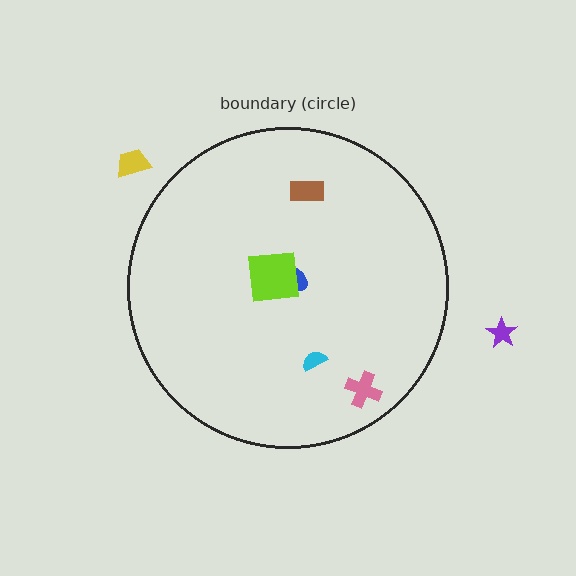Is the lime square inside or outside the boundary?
Inside.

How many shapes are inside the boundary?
5 inside, 2 outside.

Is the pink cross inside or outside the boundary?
Inside.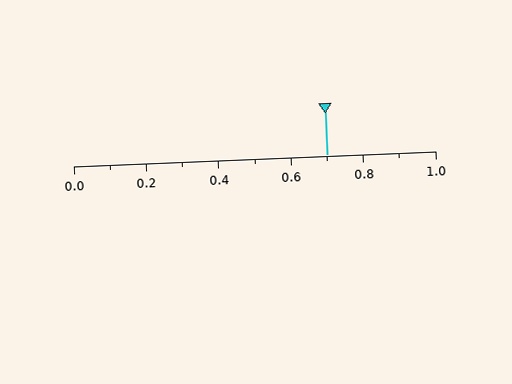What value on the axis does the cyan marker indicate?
The marker indicates approximately 0.7.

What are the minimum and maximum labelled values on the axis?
The axis runs from 0.0 to 1.0.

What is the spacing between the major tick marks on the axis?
The major ticks are spaced 0.2 apart.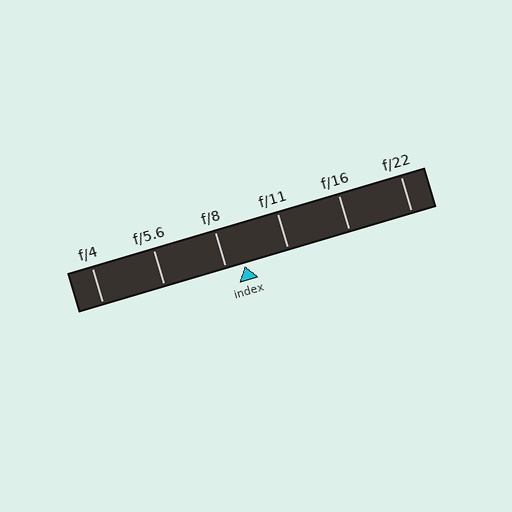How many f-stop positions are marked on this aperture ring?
There are 6 f-stop positions marked.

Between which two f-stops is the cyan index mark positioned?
The index mark is between f/8 and f/11.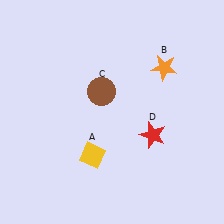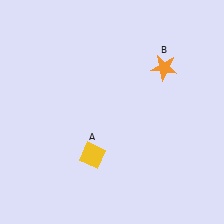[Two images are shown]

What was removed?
The brown circle (C), the red star (D) were removed in Image 2.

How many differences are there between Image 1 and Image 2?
There are 2 differences between the two images.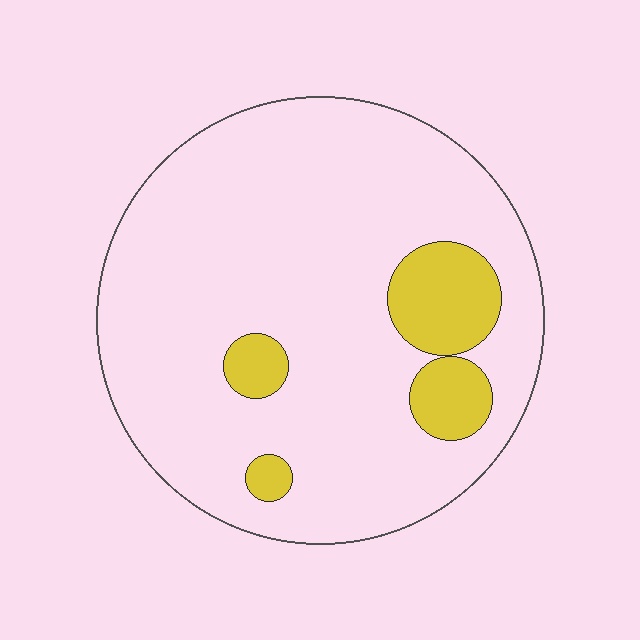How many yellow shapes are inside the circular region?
4.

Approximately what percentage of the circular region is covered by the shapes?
Approximately 15%.